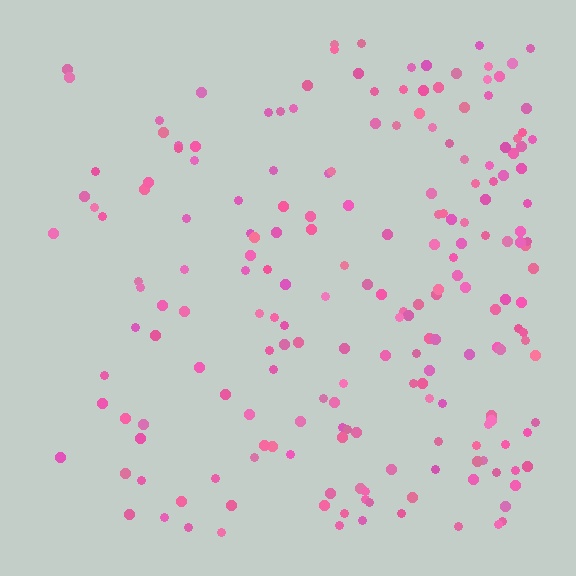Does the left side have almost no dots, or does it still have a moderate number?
Still a moderate number, just noticeably fewer than the right.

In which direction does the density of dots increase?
From left to right, with the right side densest.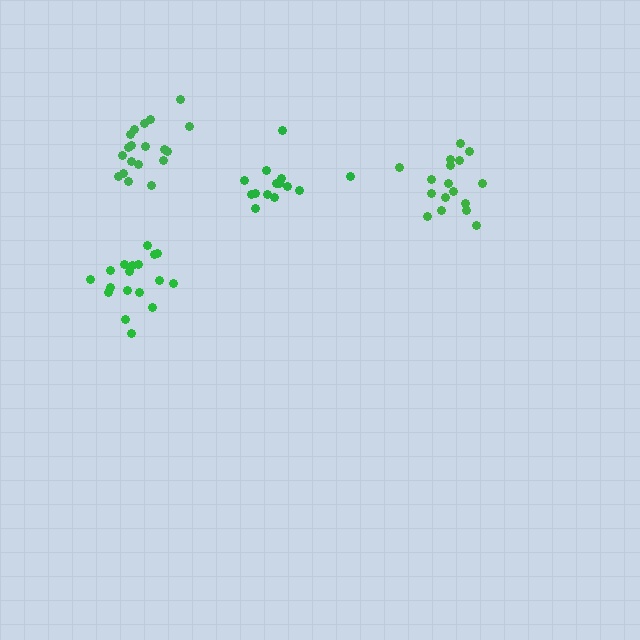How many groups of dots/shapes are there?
There are 4 groups.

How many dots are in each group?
Group 1: 19 dots, Group 2: 14 dots, Group 3: 18 dots, Group 4: 17 dots (68 total).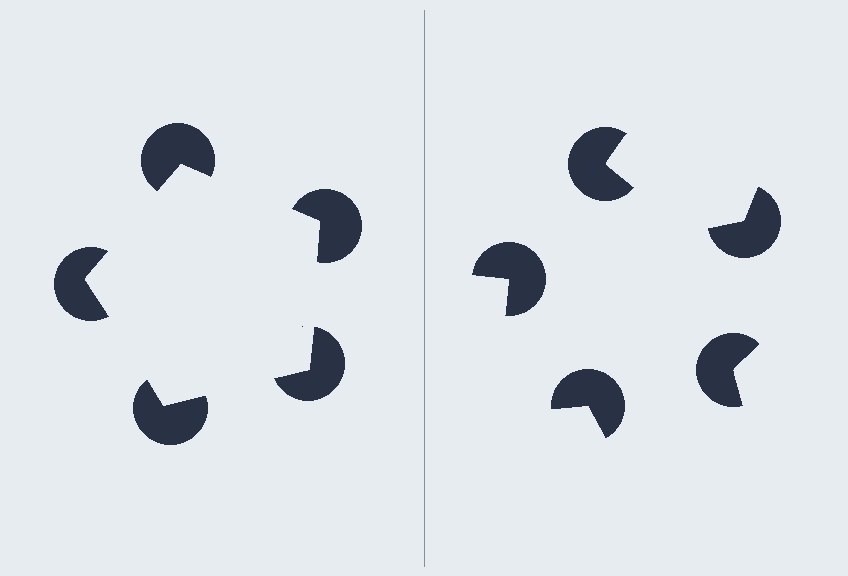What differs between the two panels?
The pac-man discs are positioned identically on both sides; only the wedge orientations differ. On the left they align to a pentagon; on the right they are misaligned.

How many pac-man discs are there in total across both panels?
10 — 5 on each side.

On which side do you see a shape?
An illusory pentagon appears on the left side. On the right side the wedge cuts are rotated, so no coherent shape forms.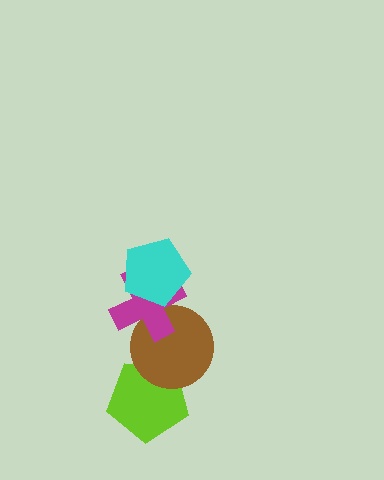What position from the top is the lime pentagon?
The lime pentagon is 4th from the top.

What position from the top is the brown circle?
The brown circle is 3rd from the top.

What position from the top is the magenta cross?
The magenta cross is 2nd from the top.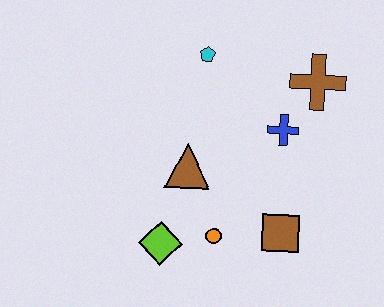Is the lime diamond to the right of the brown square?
No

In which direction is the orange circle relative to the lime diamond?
The orange circle is to the right of the lime diamond.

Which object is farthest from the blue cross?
The lime diamond is farthest from the blue cross.